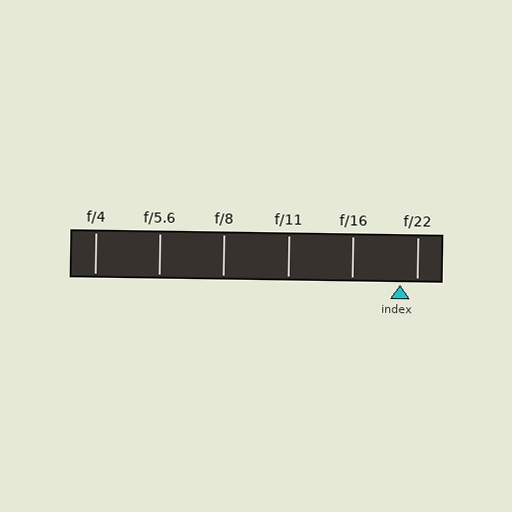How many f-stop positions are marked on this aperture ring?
There are 6 f-stop positions marked.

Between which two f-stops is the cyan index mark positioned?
The index mark is between f/16 and f/22.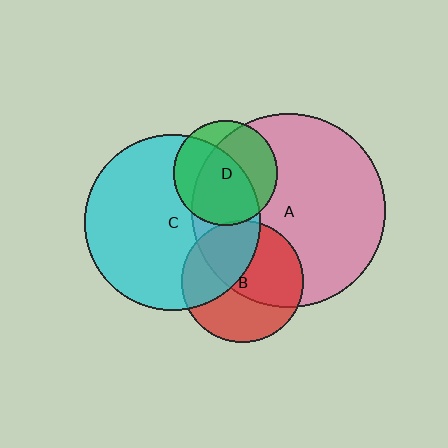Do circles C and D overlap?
Yes.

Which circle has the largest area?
Circle A (pink).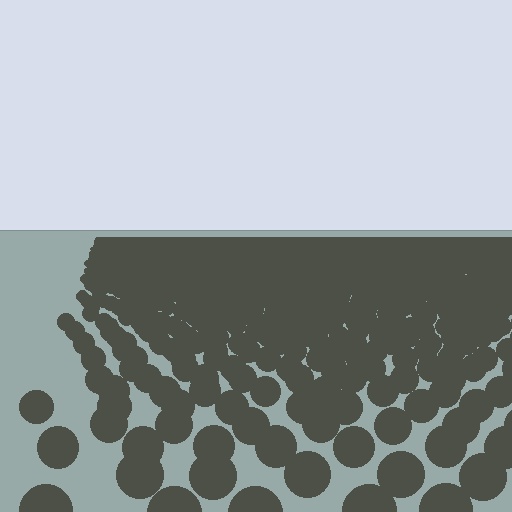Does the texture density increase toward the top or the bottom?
Density increases toward the top.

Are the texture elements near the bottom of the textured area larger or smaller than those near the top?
Larger. Near the bottom, elements are closer to the viewer and appear at a bigger on-screen size.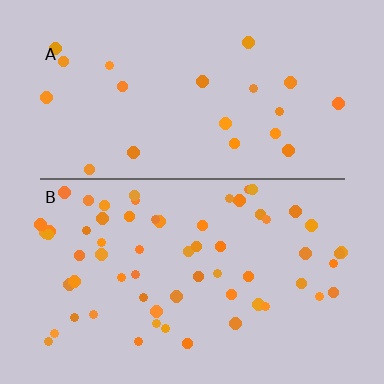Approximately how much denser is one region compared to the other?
Approximately 2.9× — region B over region A.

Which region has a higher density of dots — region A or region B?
B (the bottom).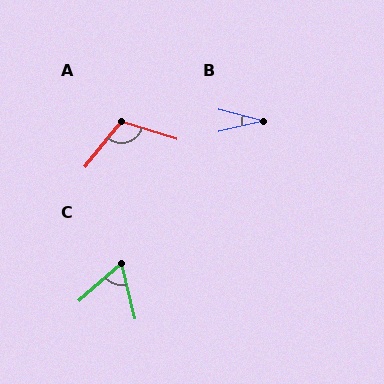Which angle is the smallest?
B, at approximately 28 degrees.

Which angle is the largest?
A, at approximately 111 degrees.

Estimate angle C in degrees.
Approximately 62 degrees.